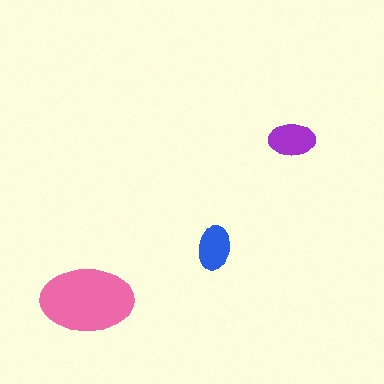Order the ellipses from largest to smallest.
the pink one, the purple one, the blue one.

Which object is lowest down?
The pink ellipse is bottommost.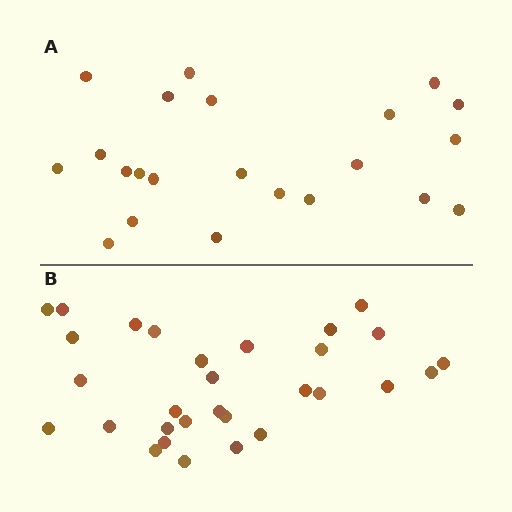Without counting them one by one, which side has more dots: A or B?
Region B (the bottom region) has more dots.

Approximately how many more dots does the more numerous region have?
Region B has roughly 8 or so more dots than region A.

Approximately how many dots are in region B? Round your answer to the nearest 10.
About 30 dots.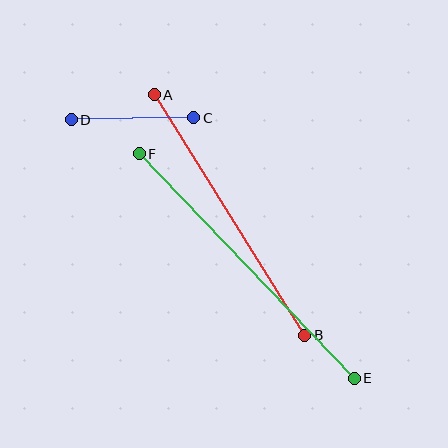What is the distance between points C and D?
The distance is approximately 123 pixels.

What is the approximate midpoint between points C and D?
The midpoint is at approximately (132, 119) pixels.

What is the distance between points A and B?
The distance is approximately 283 pixels.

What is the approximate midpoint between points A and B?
The midpoint is at approximately (229, 215) pixels.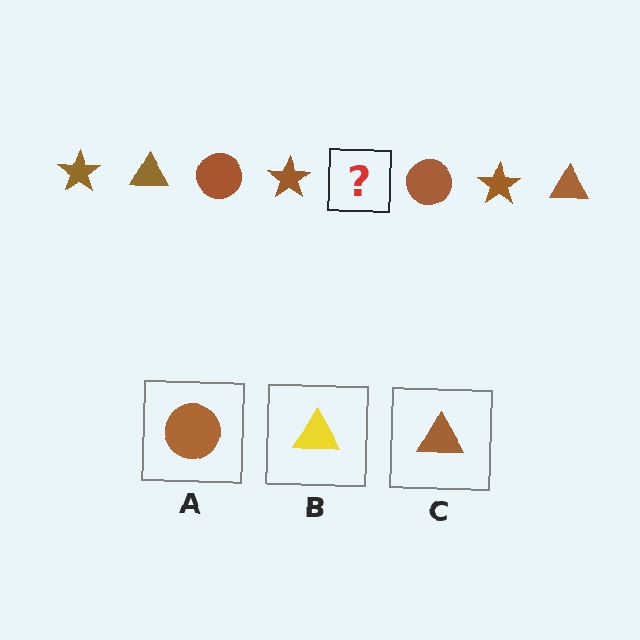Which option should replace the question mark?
Option C.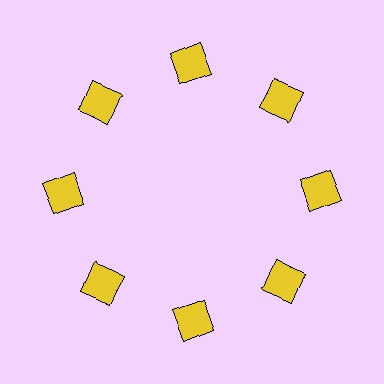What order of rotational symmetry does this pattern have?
This pattern has 8-fold rotational symmetry.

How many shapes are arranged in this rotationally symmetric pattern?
There are 8 shapes, arranged in 8 groups of 1.